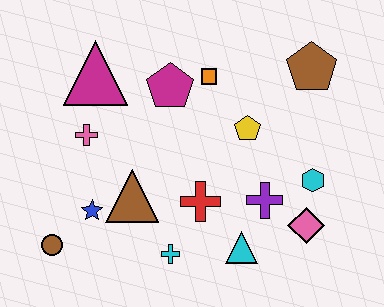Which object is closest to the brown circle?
The blue star is closest to the brown circle.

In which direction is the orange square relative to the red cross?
The orange square is above the red cross.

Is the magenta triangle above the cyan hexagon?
Yes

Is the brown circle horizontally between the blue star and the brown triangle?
No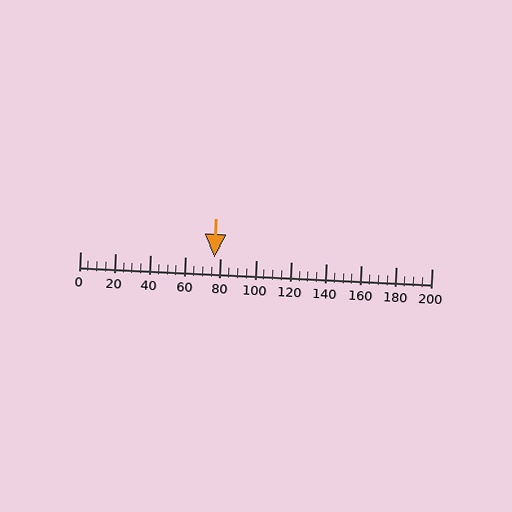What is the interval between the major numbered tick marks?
The major tick marks are spaced 20 units apart.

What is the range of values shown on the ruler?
The ruler shows values from 0 to 200.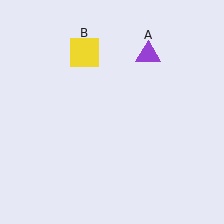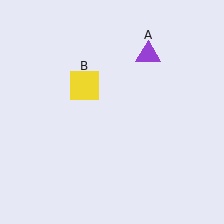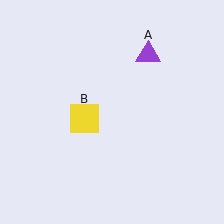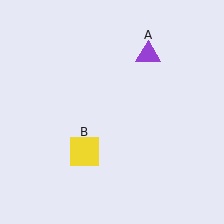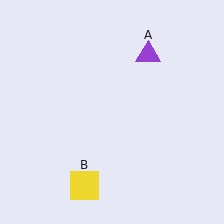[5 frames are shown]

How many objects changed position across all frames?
1 object changed position: yellow square (object B).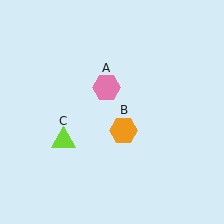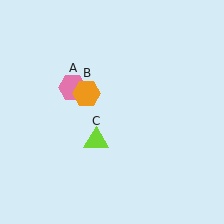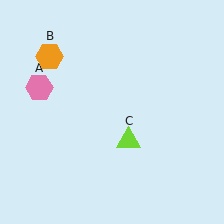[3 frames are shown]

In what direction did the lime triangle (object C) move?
The lime triangle (object C) moved right.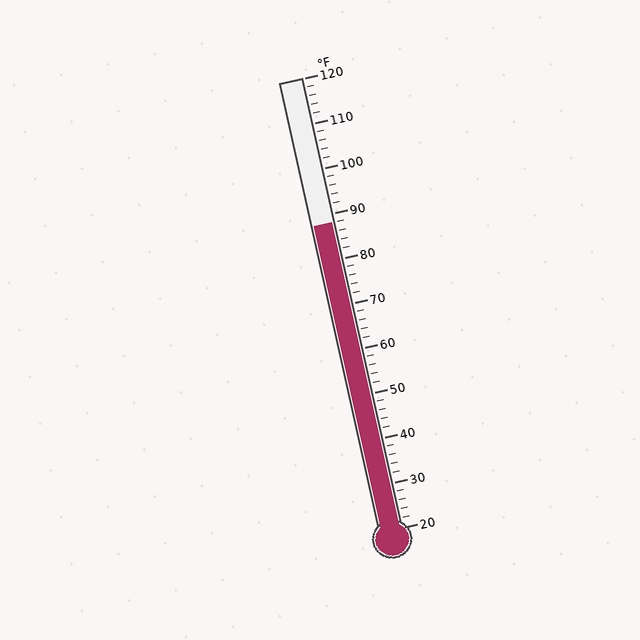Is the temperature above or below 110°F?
The temperature is below 110°F.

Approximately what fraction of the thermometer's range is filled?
The thermometer is filled to approximately 70% of its range.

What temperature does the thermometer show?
The thermometer shows approximately 88°F.